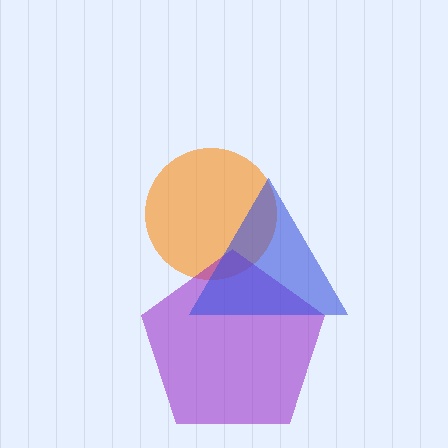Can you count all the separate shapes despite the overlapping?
Yes, there are 3 separate shapes.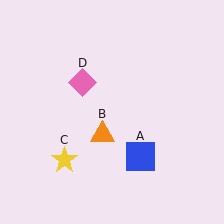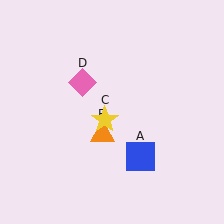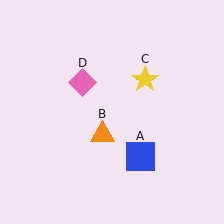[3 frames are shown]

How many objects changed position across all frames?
1 object changed position: yellow star (object C).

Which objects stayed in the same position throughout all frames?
Blue square (object A) and orange triangle (object B) and pink diamond (object D) remained stationary.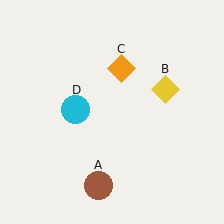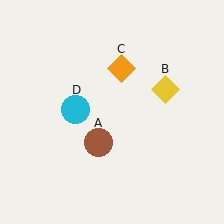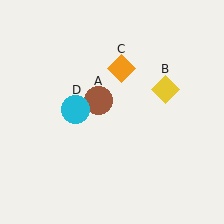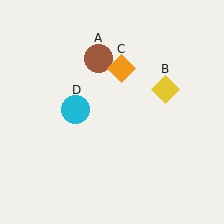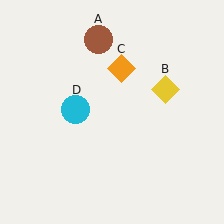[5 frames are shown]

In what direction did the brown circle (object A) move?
The brown circle (object A) moved up.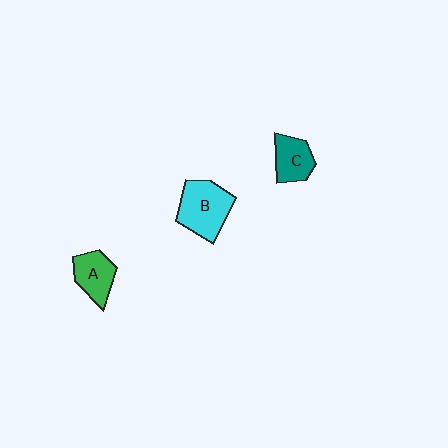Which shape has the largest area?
Shape B (cyan).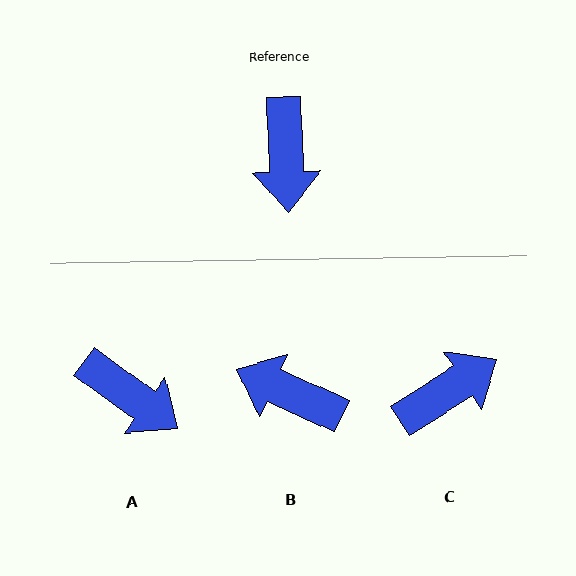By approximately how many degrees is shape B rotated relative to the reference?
Approximately 116 degrees clockwise.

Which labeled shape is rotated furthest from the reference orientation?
C, about 121 degrees away.